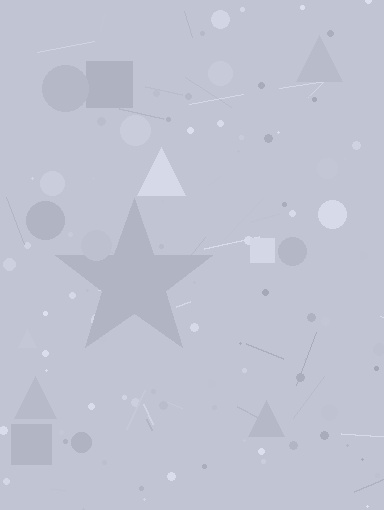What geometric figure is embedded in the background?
A star is embedded in the background.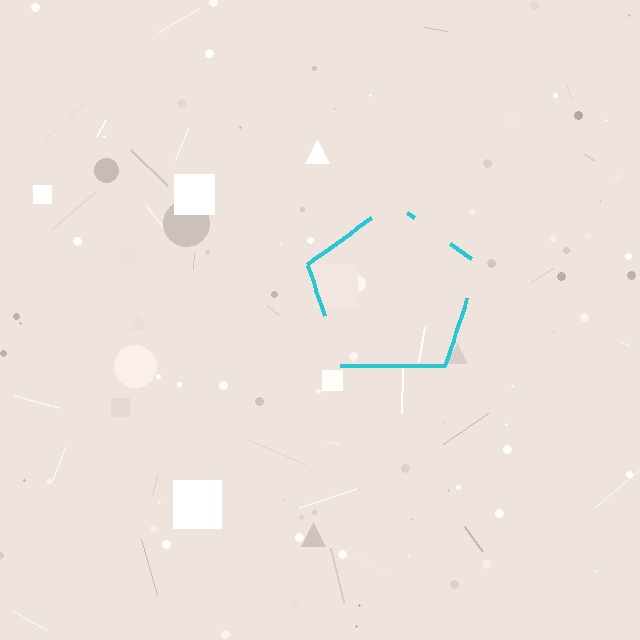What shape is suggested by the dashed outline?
The dashed outline suggests a pentagon.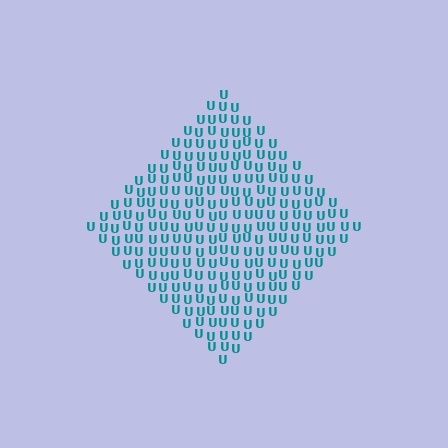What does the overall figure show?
The overall figure shows a diamond.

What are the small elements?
The small elements are letter U's.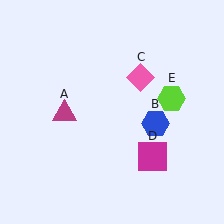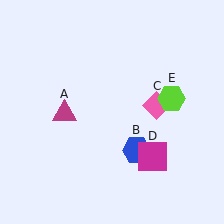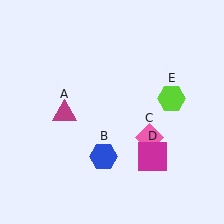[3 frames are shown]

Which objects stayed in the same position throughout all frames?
Magenta triangle (object A) and magenta square (object D) and lime hexagon (object E) remained stationary.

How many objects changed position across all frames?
2 objects changed position: blue hexagon (object B), pink diamond (object C).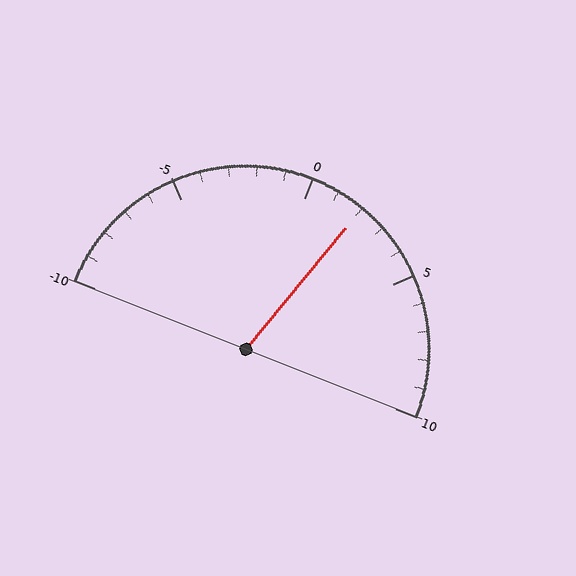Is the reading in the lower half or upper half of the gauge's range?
The reading is in the upper half of the range (-10 to 10).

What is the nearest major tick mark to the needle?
The nearest major tick mark is 0.